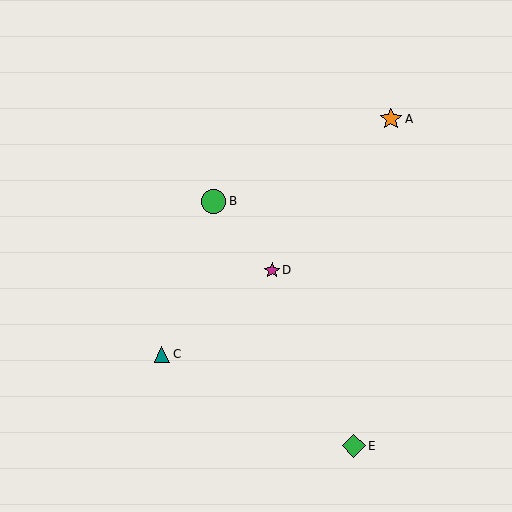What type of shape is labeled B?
Shape B is a green circle.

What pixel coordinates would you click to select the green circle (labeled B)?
Click at (214, 201) to select the green circle B.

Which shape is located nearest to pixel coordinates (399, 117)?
The orange star (labeled A) at (391, 119) is nearest to that location.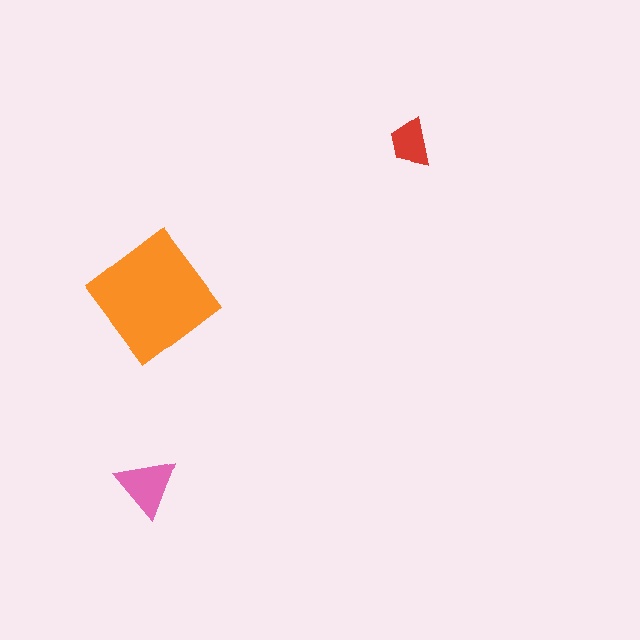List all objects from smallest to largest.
The red trapezoid, the pink triangle, the orange diamond.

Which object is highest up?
The red trapezoid is topmost.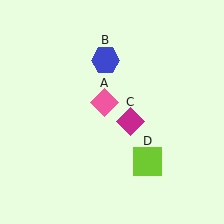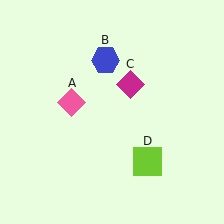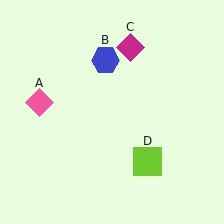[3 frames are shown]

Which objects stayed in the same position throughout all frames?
Blue hexagon (object B) and lime square (object D) remained stationary.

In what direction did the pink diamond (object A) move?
The pink diamond (object A) moved left.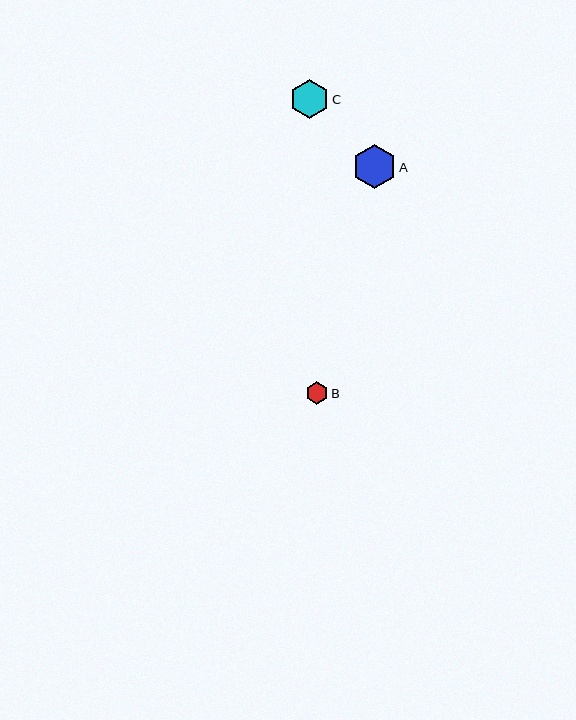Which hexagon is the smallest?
Hexagon B is the smallest with a size of approximately 23 pixels.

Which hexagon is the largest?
Hexagon A is the largest with a size of approximately 44 pixels.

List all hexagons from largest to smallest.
From largest to smallest: A, C, B.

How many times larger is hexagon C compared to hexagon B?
Hexagon C is approximately 1.7 times the size of hexagon B.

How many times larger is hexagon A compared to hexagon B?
Hexagon A is approximately 1.9 times the size of hexagon B.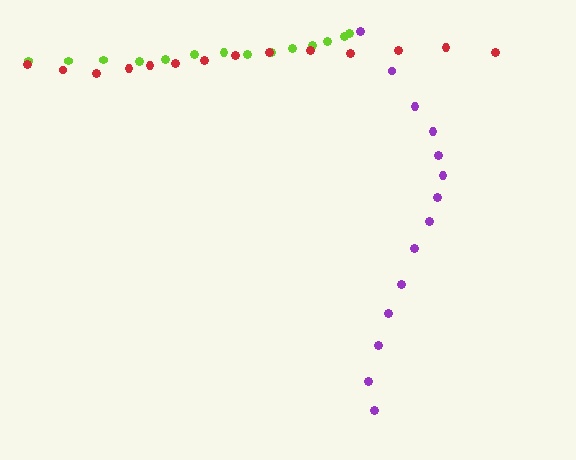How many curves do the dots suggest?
There are 3 distinct paths.